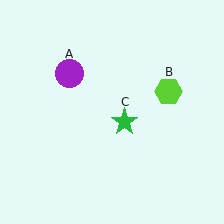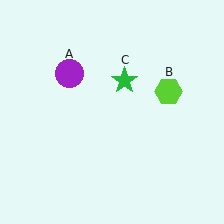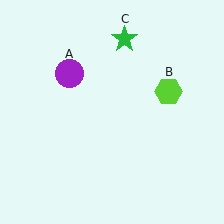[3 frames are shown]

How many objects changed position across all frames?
1 object changed position: green star (object C).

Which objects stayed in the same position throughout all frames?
Purple circle (object A) and lime hexagon (object B) remained stationary.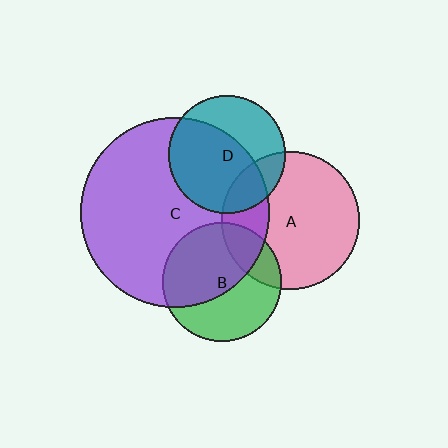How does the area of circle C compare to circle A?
Approximately 1.9 times.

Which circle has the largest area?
Circle C (purple).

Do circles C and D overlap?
Yes.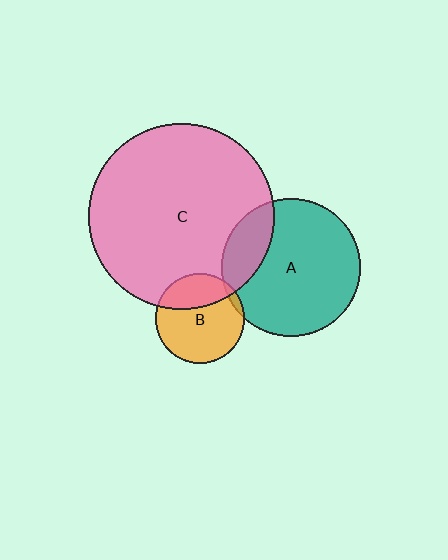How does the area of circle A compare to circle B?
Approximately 2.4 times.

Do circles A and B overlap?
Yes.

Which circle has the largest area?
Circle C (pink).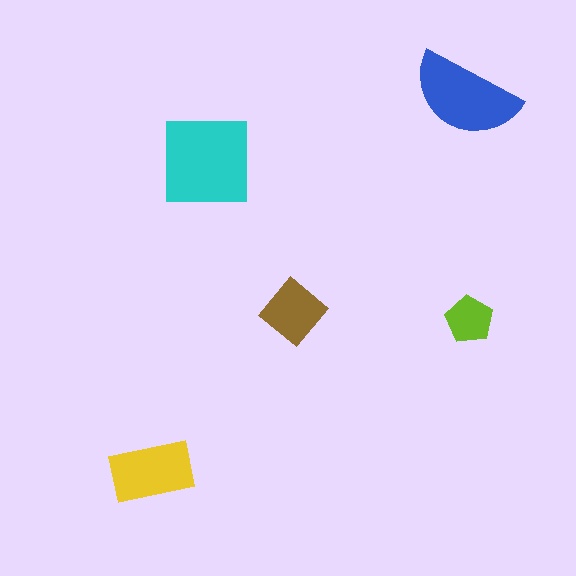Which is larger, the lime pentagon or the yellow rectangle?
The yellow rectangle.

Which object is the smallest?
The lime pentagon.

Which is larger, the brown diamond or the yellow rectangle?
The yellow rectangle.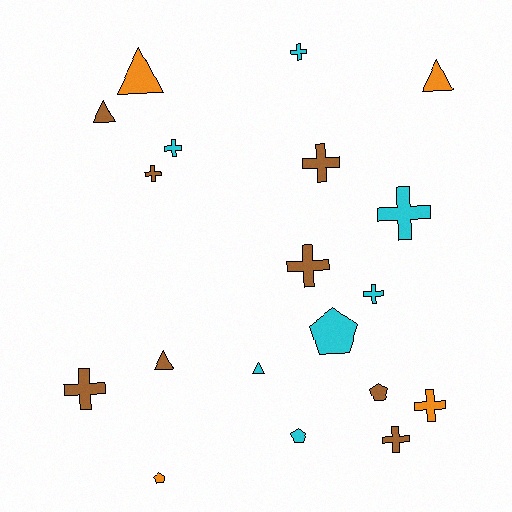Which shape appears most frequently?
Cross, with 10 objects.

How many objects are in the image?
There are 19 objects.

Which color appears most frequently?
Brown, with 8 objects.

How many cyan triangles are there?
There is 1 cyan triangle.